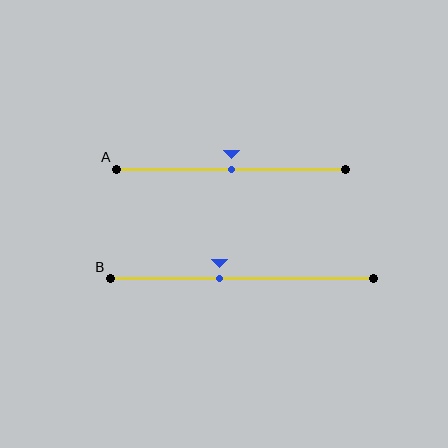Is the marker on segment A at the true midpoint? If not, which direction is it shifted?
Yes, the marker on segment A is at the true midpoint.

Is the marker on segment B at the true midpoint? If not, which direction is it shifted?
No, the marker on segment B is shifted to the left by about 9% of the segment length.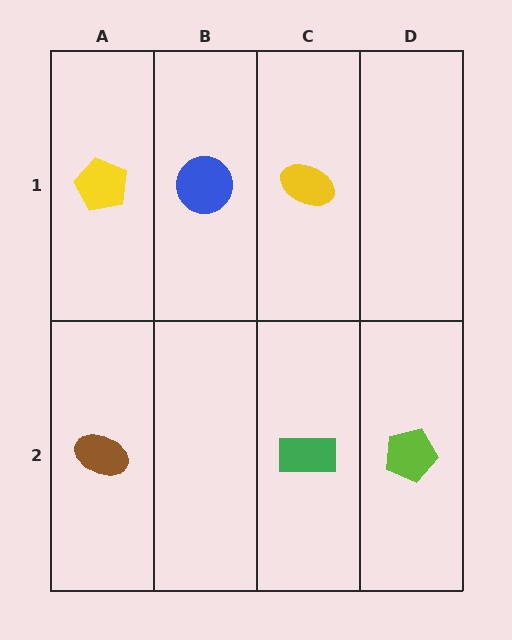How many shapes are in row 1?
3 shapes.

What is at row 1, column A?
A yellow pentagon.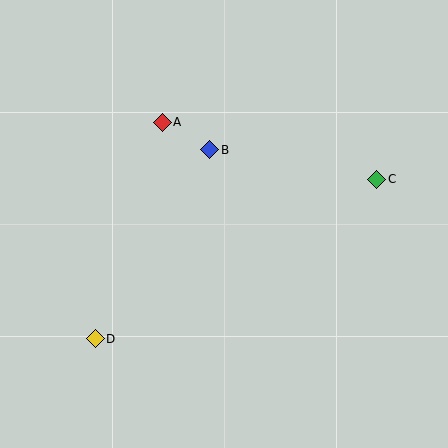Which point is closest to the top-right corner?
Point C is closest to the top-right corner.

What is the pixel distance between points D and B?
The distance between D and B is 221 pixels.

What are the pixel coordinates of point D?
Point D is at (95, 339).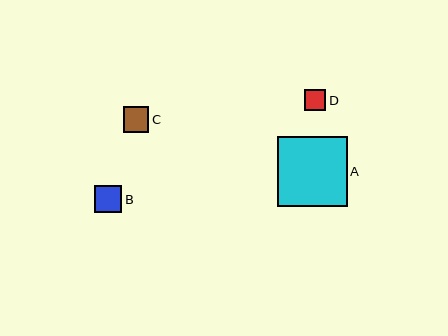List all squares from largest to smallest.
From largest to smallest: A, B, C, D.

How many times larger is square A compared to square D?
Square A is approximately 3.3 times the size of square D.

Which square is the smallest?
Square D is the smallest with a size of approximately 21 pixels.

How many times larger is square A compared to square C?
Square A is approximately 2.7 times the size of square C.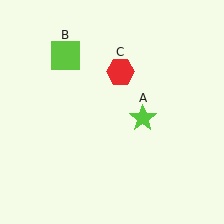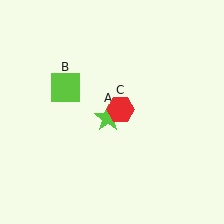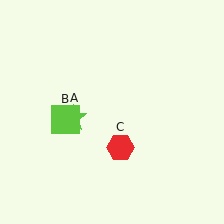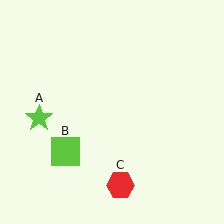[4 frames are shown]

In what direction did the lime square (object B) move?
The lime square (object B) moved down.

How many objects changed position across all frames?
3 objects changed position: lime star (object A), lime square (object B), red hexagon (object C).